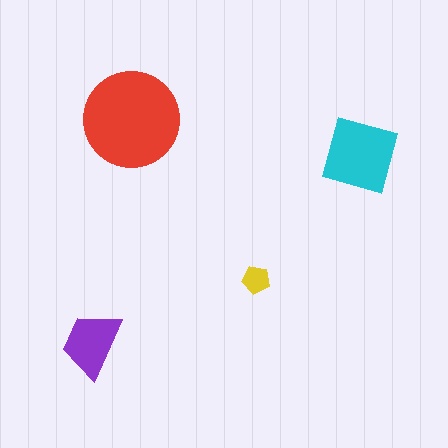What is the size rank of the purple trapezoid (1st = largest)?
3rd.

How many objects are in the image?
There are 4 objects in the image.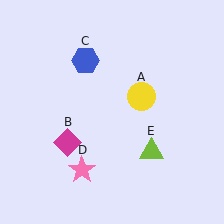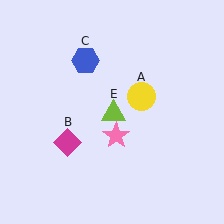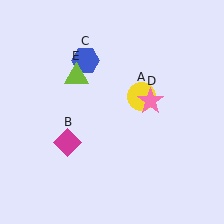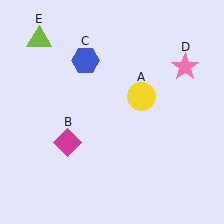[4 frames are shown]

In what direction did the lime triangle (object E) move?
The lime triangle (object E) moved up and to the left.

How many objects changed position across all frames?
2 objects changed position: pink star (object D), lime triangle (object E).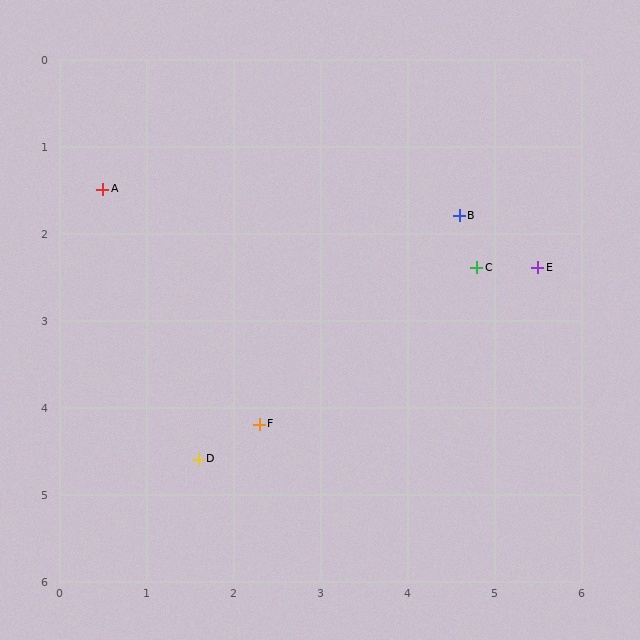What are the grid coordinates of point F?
Point F is at approximately (2.3, 4.2).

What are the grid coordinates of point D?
Point D is at approximately (1.6, 4.6).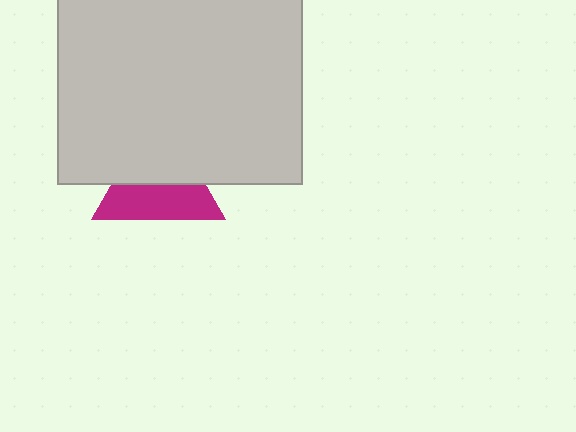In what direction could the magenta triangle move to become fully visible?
The magenta triangle could move down. That would shift it out from behind the light gray rectangle entirely.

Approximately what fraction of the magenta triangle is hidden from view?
Roughly 50% of the magenta triangle is hidden behind the light gray rectangle.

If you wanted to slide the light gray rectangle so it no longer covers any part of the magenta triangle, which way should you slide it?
Slide it up — that is the most direct way to separate the two shapes.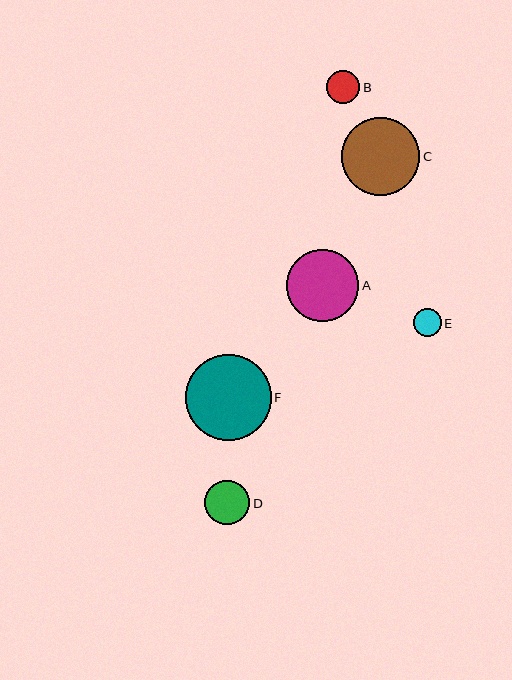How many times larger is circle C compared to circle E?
Circle C is approximately 2.8 times the size of circle E.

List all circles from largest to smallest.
From largest to smallest: F, C, A, D, B, E.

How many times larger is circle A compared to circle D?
Circle A is approximately 1.6 times the size of circle D.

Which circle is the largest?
Circle F is the largest with a size of approximately 86 pixels.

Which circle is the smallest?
Circle E is the smallest with a size of approximately 28 pixels.